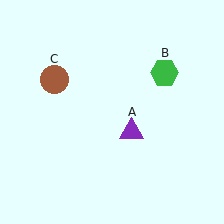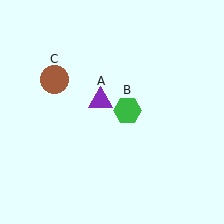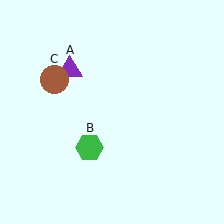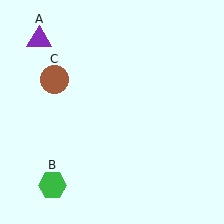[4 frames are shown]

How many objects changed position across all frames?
2 objects changed position: purple triangle (object A), green hexagon (object B).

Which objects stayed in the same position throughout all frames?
Brown circle (object C) remained stationary.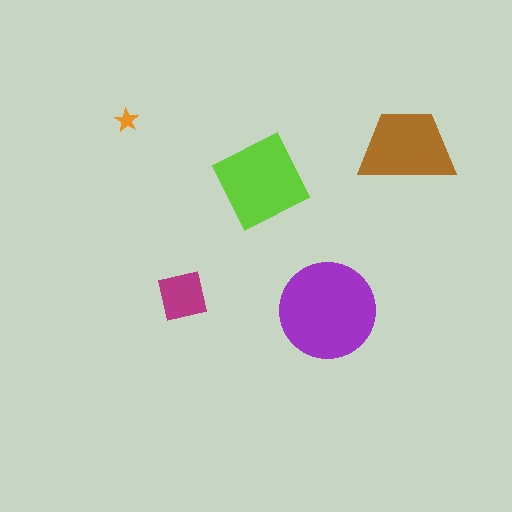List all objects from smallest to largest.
The orange star, the magenta square, the brown trapezoid, the lime diamond, the purple circle.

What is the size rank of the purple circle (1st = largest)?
1st.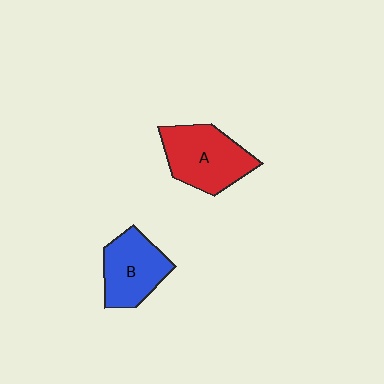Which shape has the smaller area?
Shape B (blue).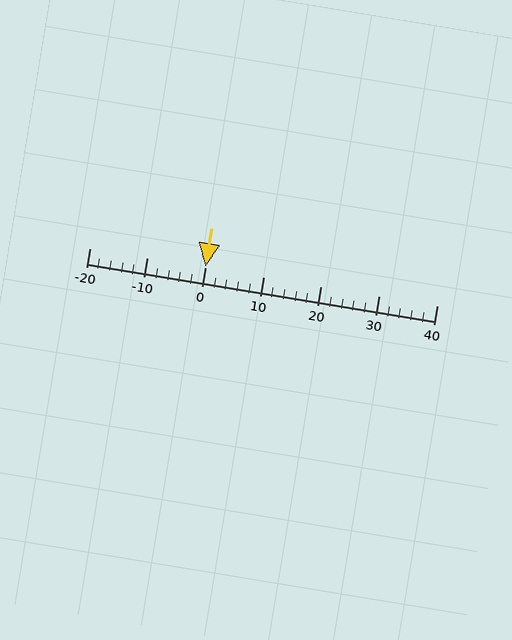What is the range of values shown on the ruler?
The ruler shows values from -20 to 40.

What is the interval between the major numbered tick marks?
The major tick marks are spaced 10 units apart.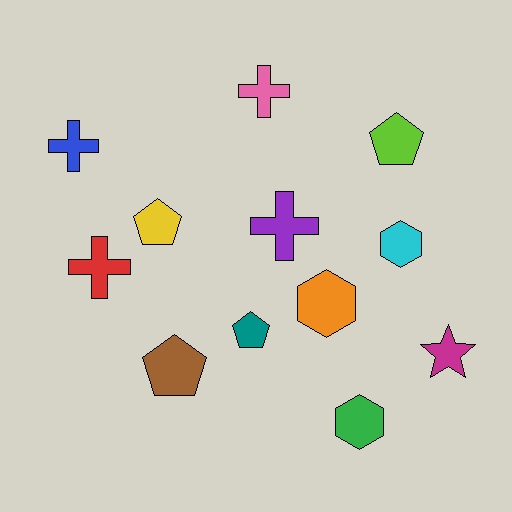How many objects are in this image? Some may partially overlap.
There are 12 objects.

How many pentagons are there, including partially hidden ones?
There are 4 pentagons.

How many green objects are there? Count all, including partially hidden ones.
There is 1 green object.